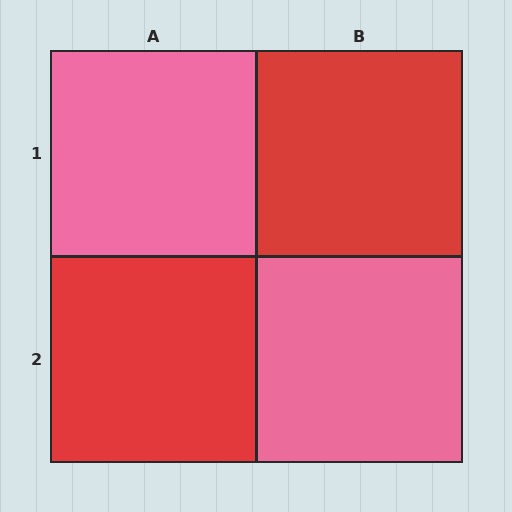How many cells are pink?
2 cells are pink.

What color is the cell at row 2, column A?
Red.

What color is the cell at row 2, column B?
Pink.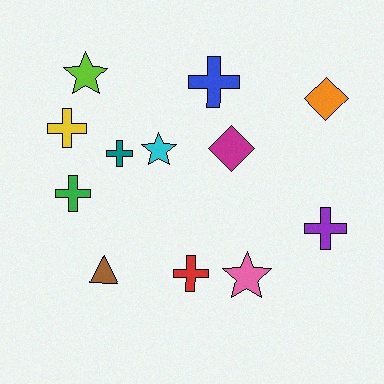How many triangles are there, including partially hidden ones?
There is 1 triangle.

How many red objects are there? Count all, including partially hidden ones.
There is 1 red object.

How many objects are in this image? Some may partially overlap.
There are 12 objects.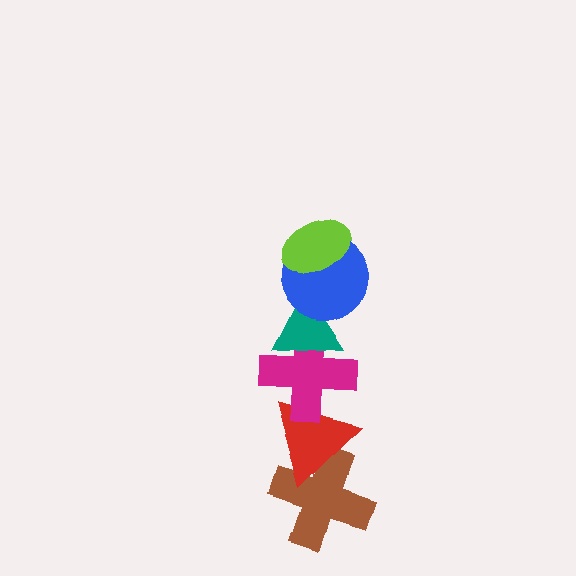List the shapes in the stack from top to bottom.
From top to bottom: the lime ellipse, the blue circle, the teal triangle, the magenta cross, the red triangle, the brown cross.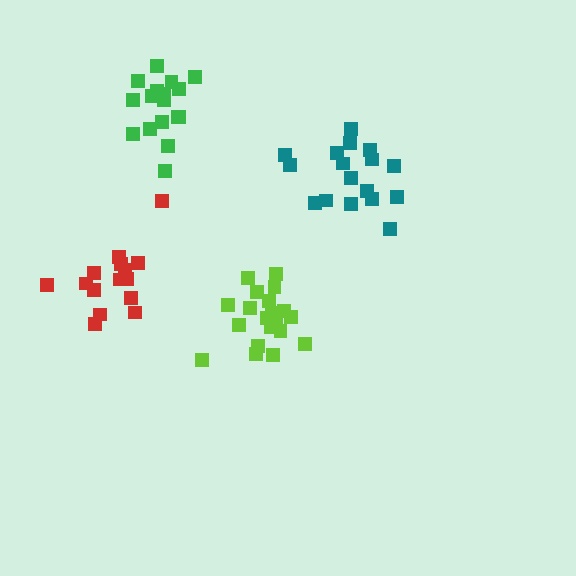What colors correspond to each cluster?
The clusters are colored: green, teal, red, lime.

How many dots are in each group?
Group 1: 17 dots, Group 2: 17 dots, Group 3: 16 dots, Group 4: 21 dots (71 total).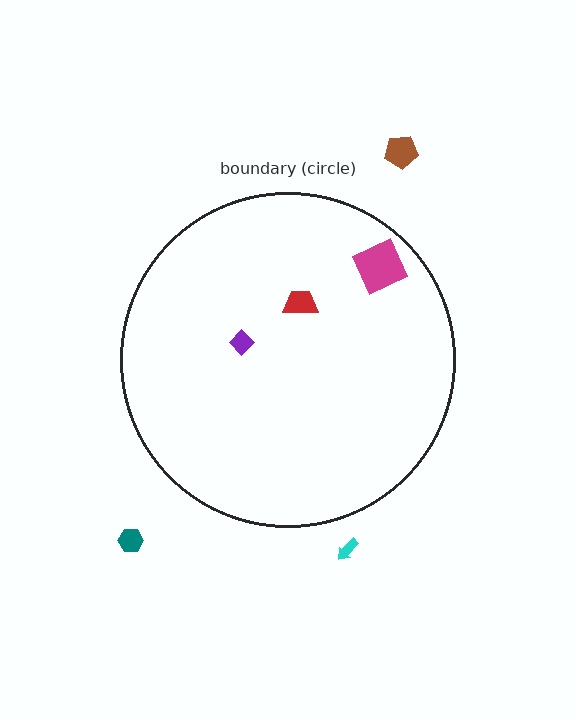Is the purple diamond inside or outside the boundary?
Inside.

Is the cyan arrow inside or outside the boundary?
Outside.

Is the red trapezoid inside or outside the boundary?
Inside.